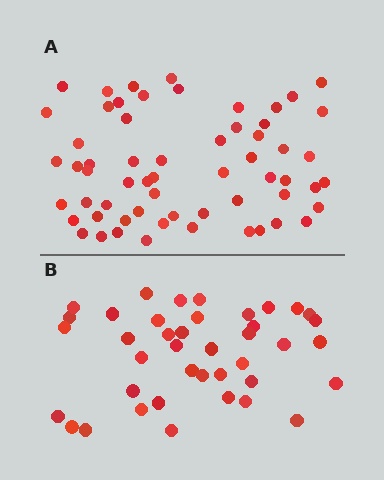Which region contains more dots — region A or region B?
Region A (the top region) has more dots.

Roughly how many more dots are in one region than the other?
Region A has approximately 20 more dots than region B.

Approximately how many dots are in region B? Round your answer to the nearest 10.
About 40 dots.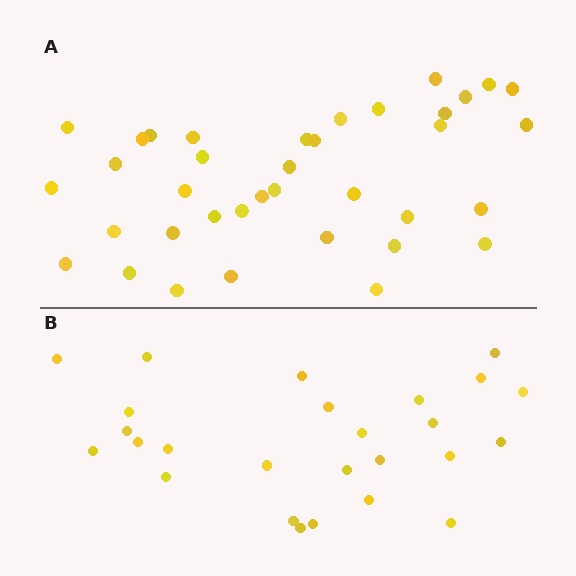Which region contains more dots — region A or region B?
Region A (the top region) has more dots.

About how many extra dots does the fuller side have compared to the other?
Region A has roughly 12 or so more dots than region B.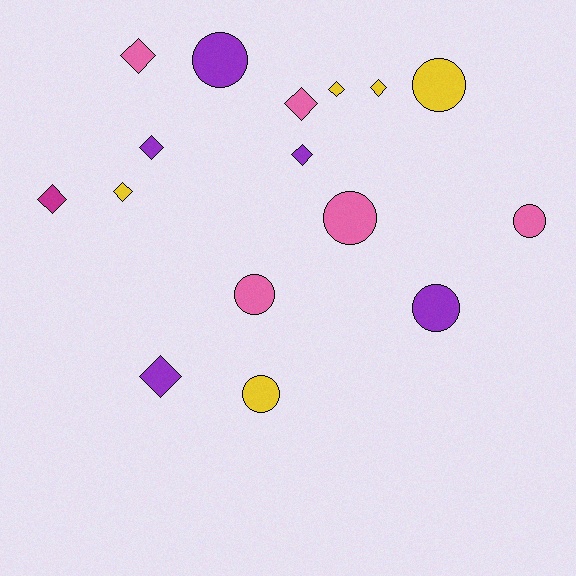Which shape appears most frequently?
Diamond, with 9 objects.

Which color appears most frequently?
Yellow, with 5 objects.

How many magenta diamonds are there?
There is 1 magenta diamond.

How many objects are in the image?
There are 16 objects.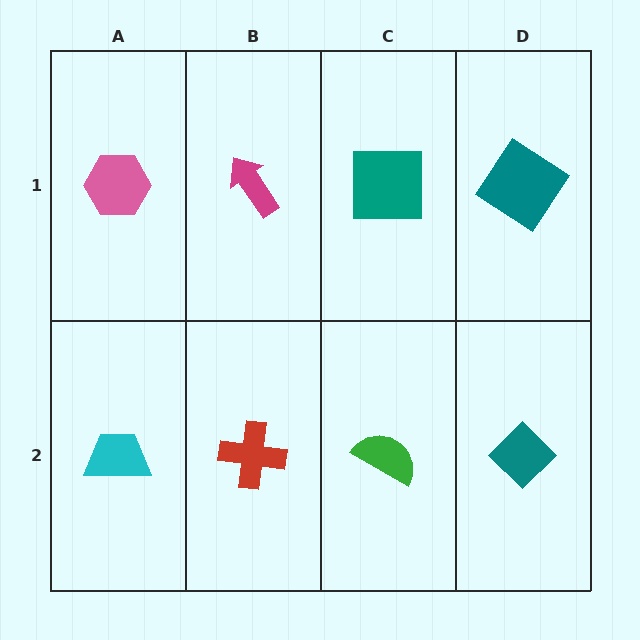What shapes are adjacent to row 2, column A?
A pink hexagon (row 1, column A), a red cross (row 2, column B).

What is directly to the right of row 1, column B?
A teal square.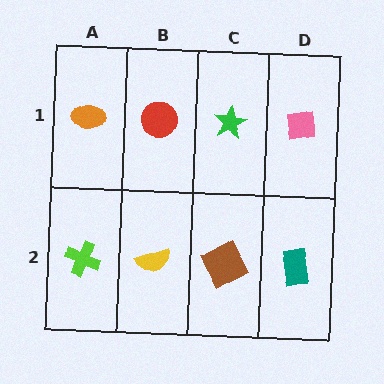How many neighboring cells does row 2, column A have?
2.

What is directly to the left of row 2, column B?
A lime cross.